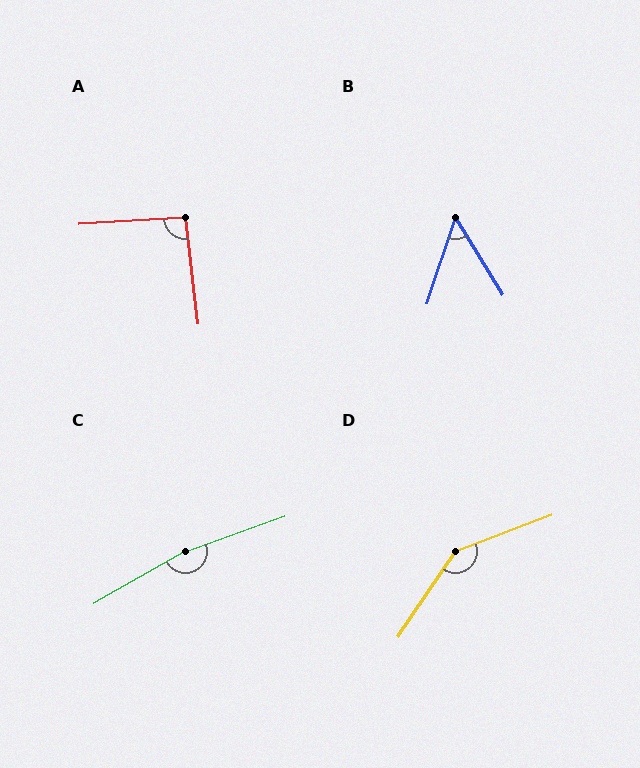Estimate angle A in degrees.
Approximately 93 degrees.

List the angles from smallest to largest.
B (49°), A (93°), D (145°), C (170°).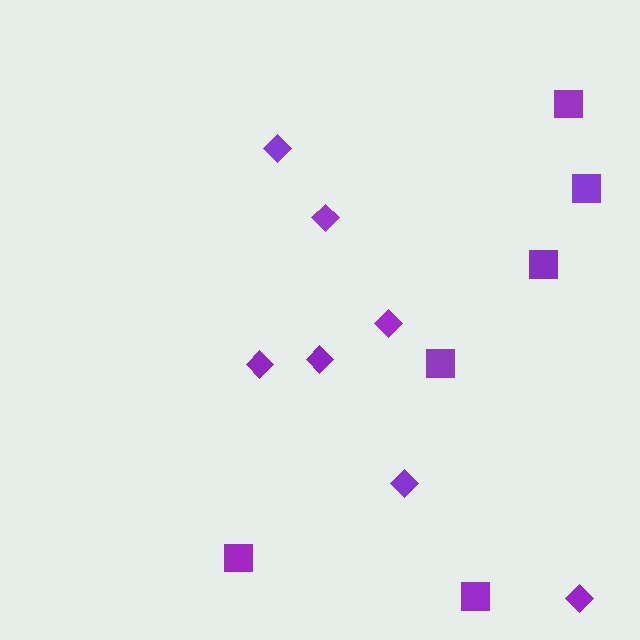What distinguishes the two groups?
There are 2 groups: one group of diamonds (7) and one group of squares (6).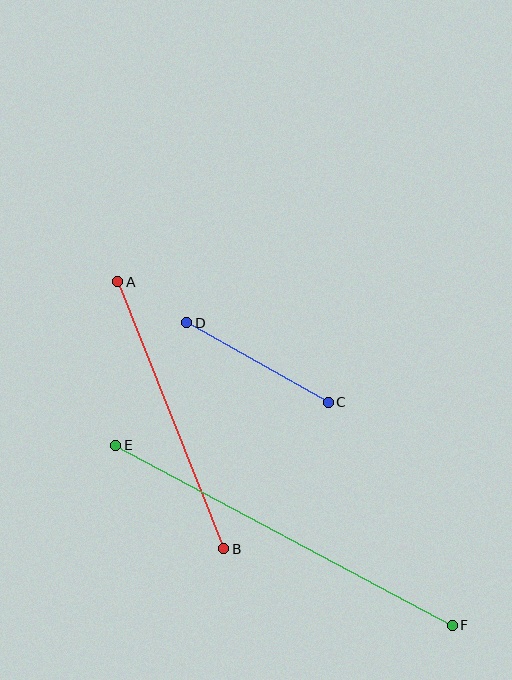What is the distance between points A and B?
The distance is approximately 287 pixels.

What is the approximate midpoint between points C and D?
The midpoint is at approximately (258, 362) pixels.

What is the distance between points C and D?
The distance is approximately 162 pixels.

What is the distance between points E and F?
The distance is approximately 381 pixels.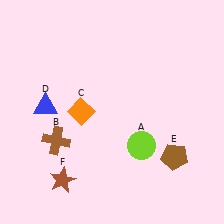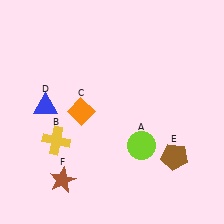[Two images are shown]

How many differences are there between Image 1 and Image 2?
There is 1 difference between the two images.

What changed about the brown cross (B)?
In Image 1, B is brown. In Image 2, it changed to yellow.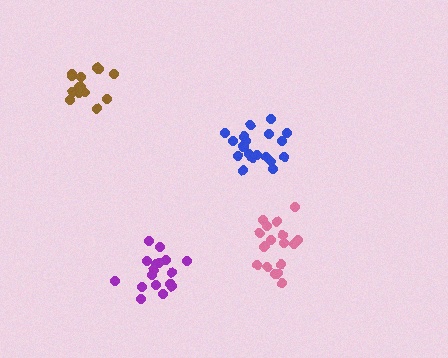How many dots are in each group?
Group 1: 17 dots, Group 2: 20 dots, Group 3: 18 dots, Group 4: 14 dots (69 total).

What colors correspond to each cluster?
The clusters are colored: purple, blue, pink, brown.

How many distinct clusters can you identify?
There are 4 distinct clusters.